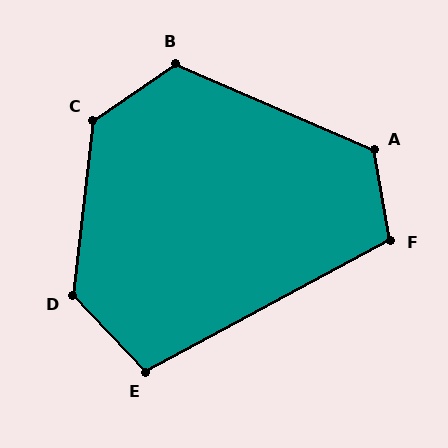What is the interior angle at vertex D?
Approximately 130 degrees (obtuse).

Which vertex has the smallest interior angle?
E, at approximately 105 degrees.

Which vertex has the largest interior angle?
C, at approximately 131 degrees.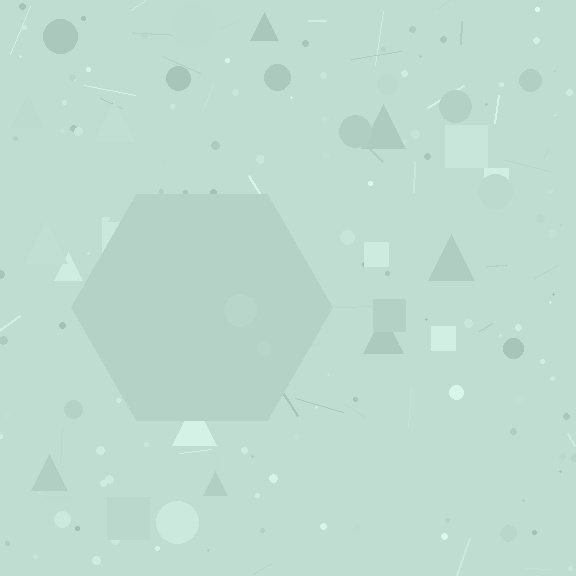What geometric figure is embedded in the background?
A hexagon is embedded in the background.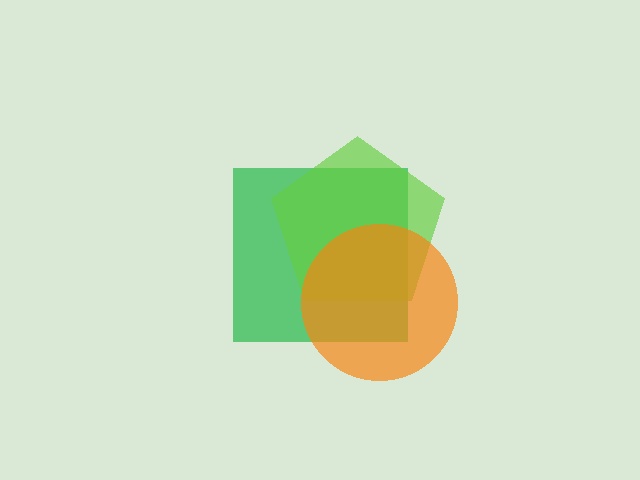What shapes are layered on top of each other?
The layered shapes are: a green square, a lime pentagon, an orange circle.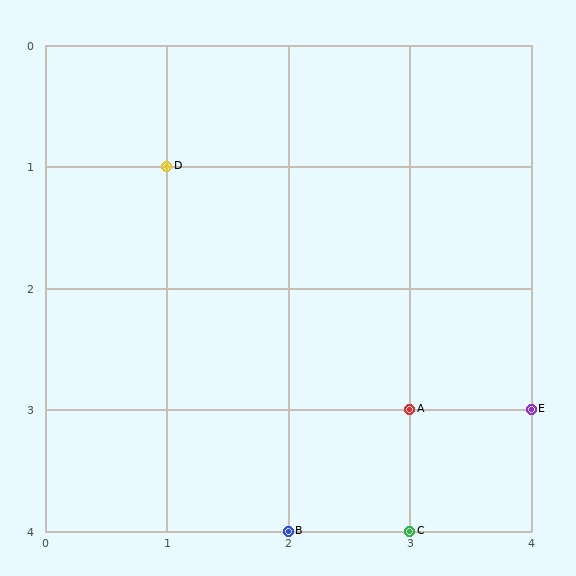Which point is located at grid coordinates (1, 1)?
Point D is at (1, 1).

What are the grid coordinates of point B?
Point B is at grid coordinates (2, 4).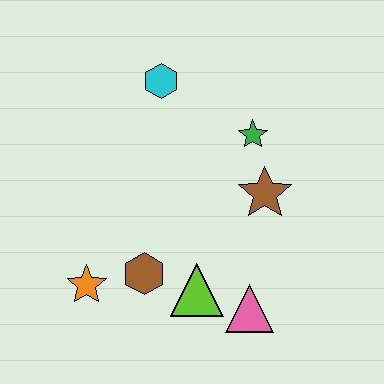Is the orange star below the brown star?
Yes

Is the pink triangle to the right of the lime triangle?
Yes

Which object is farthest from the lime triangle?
The cyan hexagon is farthest from the lime triangle.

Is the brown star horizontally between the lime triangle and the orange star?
No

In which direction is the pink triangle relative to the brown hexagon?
The pink triangle is to the right of the brown hexagon.